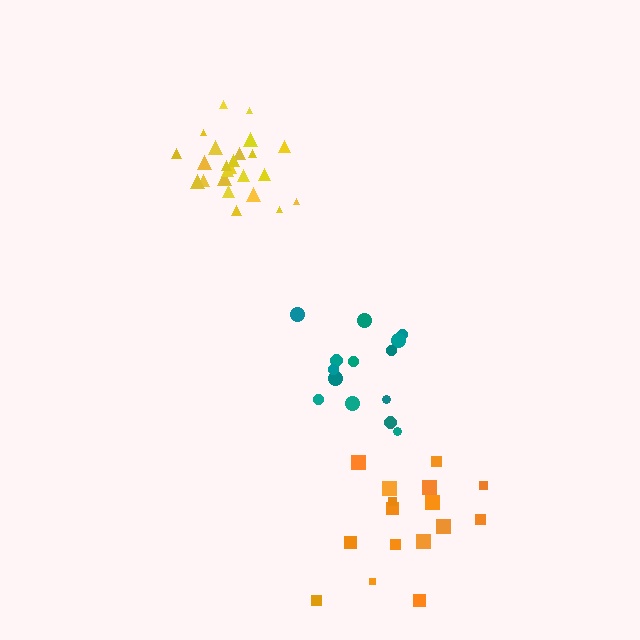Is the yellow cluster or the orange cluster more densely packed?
Yellow.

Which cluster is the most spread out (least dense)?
Teal.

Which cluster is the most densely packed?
Yellow.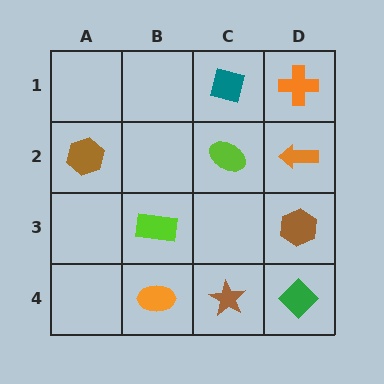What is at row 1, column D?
An orange cross.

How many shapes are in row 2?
3 shapes.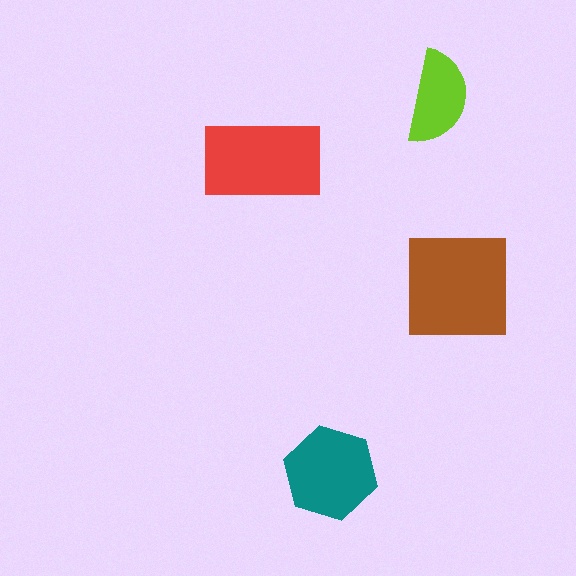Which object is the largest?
The brown square.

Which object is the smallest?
The lime semicircle.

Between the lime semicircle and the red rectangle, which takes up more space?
The red rectangle.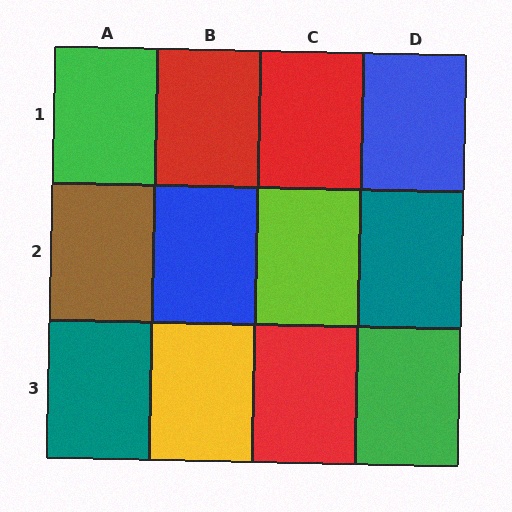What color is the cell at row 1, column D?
Blue.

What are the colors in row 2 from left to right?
Brown, blue, lime, teal.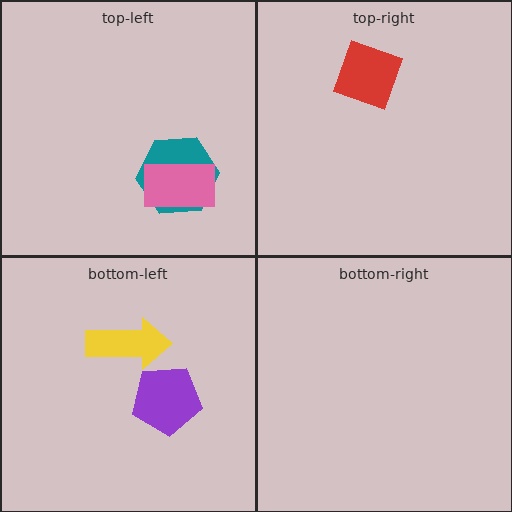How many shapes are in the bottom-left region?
2.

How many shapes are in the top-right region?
1.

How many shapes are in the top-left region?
2.